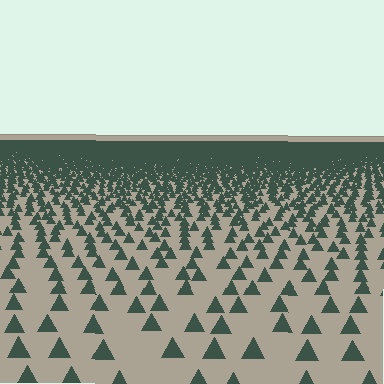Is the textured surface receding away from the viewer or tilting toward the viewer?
The surface is receding away from the viewer. Texture elements get smaller and denser toward the top.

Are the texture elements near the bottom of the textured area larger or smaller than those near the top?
Larger. Near the bottom, elements are closer to the viewer and appear at a bigger on-screen size.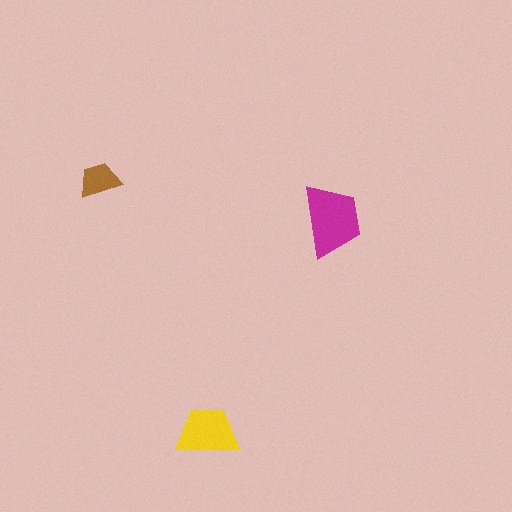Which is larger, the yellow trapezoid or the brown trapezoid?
The yellow one.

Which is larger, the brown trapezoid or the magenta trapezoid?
The magenta one.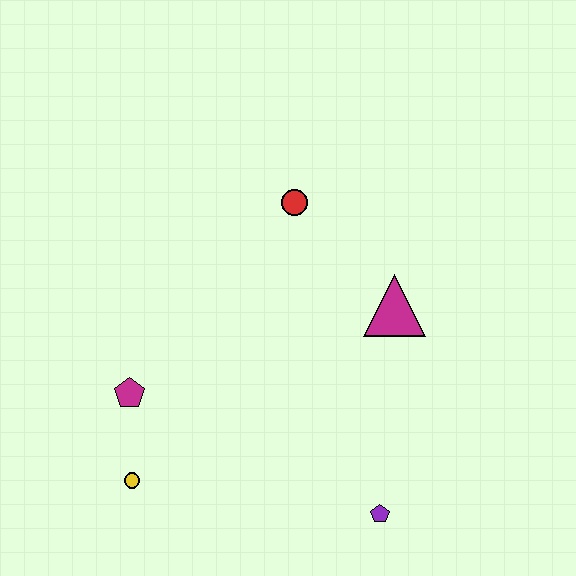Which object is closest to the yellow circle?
The magenta pentagon is closest to the yellow circle.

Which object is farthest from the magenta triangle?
The yellow circle is farthest from the magenta triangle.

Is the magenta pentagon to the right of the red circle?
No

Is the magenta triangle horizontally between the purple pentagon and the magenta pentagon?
No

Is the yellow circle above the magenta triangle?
No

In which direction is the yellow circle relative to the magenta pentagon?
The yellow circle is below the magenta pentagon.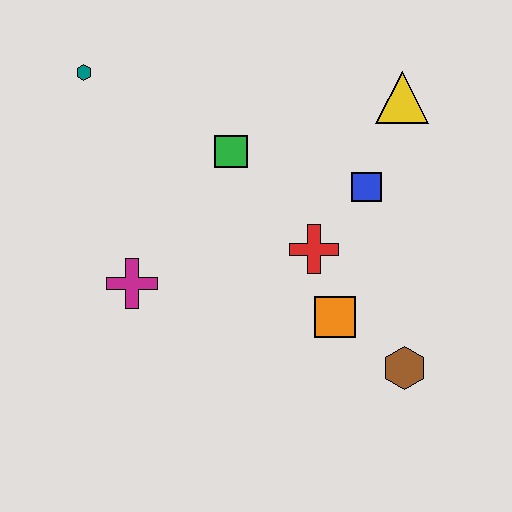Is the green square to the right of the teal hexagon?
Yes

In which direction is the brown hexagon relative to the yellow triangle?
The brown hexagon is below the yellow triangle.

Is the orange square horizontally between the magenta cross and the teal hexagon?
No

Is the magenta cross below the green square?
Yes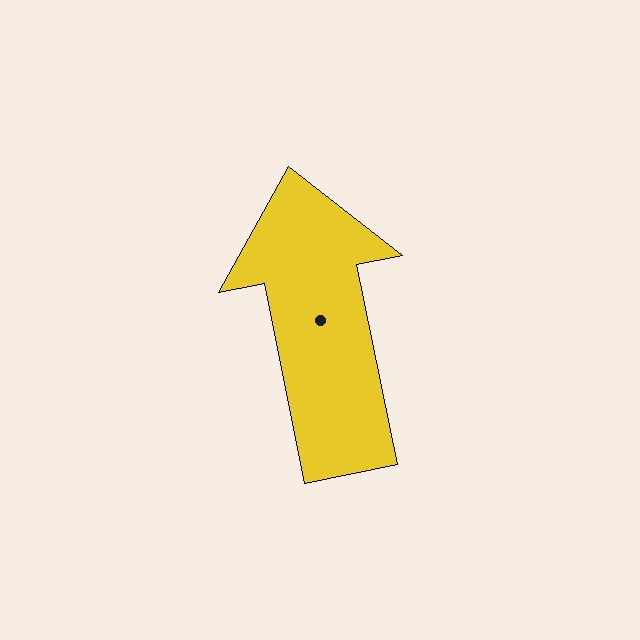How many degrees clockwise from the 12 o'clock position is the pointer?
Approximately 349 degrees.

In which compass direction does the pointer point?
North.